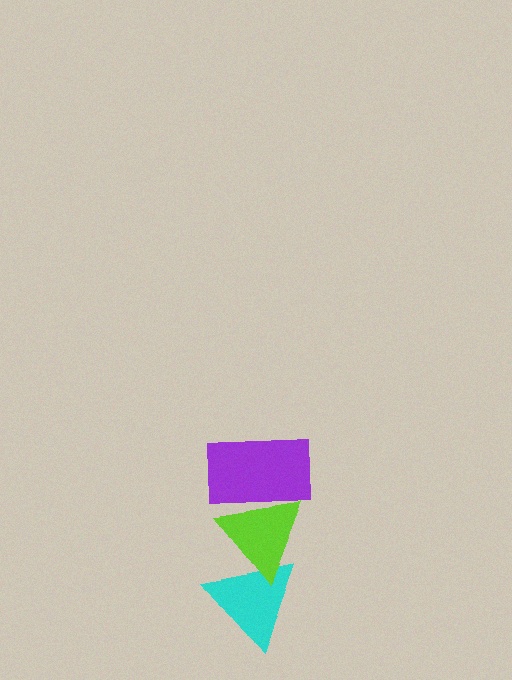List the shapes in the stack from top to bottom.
From top to bottom: the purple rectangle, the lime triangle, the cyan triangle.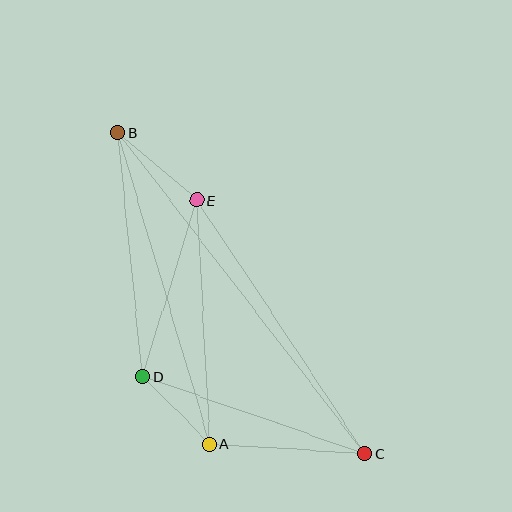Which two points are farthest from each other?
Points B and C are farthest from each other.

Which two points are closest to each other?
Points A and D are closest to each other.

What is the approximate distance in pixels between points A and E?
The distance between A and E is approximately 244 pixels.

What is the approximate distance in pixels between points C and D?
The distance between C and D is approximately 235 pixels.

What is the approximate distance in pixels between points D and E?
The distance between D and E is approximately 185 pixels.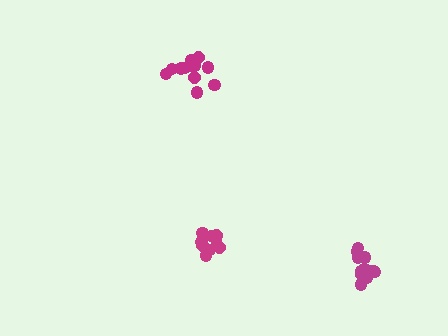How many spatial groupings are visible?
There are 3 spatial groupings.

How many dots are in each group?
Group 1: 13 dots, Group 2: 9 dots, Group 3: 12 dots (34 total).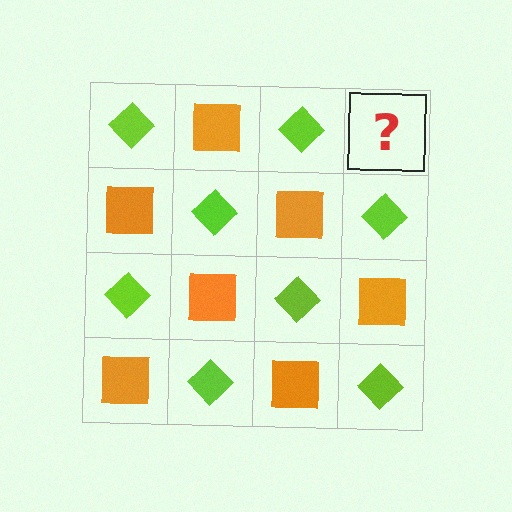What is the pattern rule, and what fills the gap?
The rule is that it alternates lime diamond and orange square in a checkerboard pattern. The gap should be filled with an orange square.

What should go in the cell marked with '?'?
The missing cell should contain an orange square.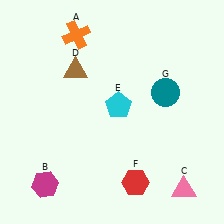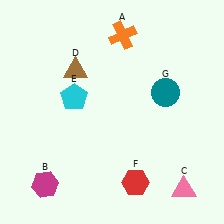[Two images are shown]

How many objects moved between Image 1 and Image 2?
2 objects moved between the two images.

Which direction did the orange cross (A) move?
The orange cross (A) moved right.